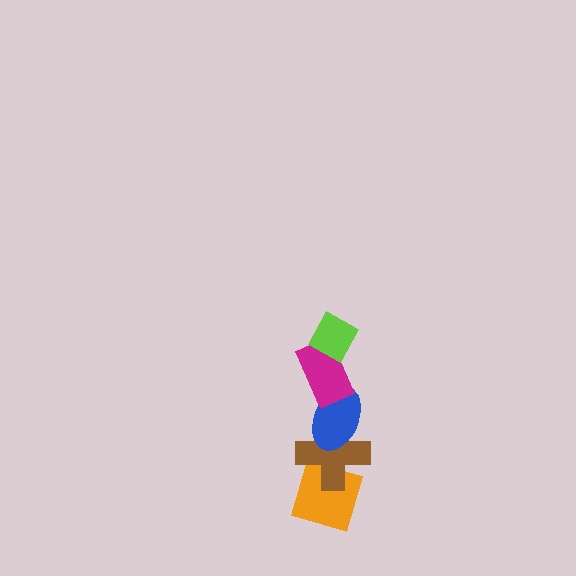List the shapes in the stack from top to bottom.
From top to bottom: the lime diamond, the magenta rectangle, the blue ellipse, the brown cross, the orange diamond.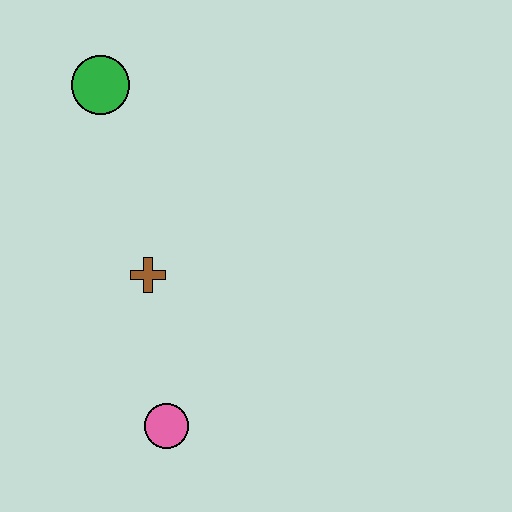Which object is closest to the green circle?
The brown cross is closest to the green circle.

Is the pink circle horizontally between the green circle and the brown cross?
No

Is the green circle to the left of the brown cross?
Yes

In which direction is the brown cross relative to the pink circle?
The brown cross is above the pink circle.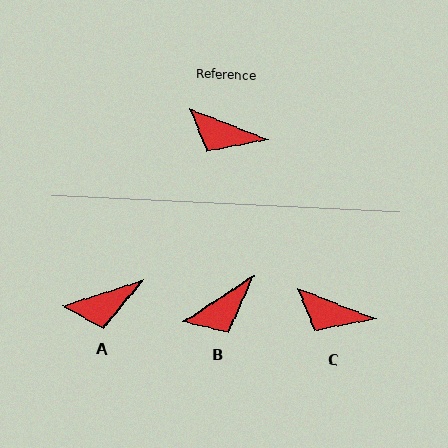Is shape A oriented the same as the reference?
No, it is off by about 39 degrees.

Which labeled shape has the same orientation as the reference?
C.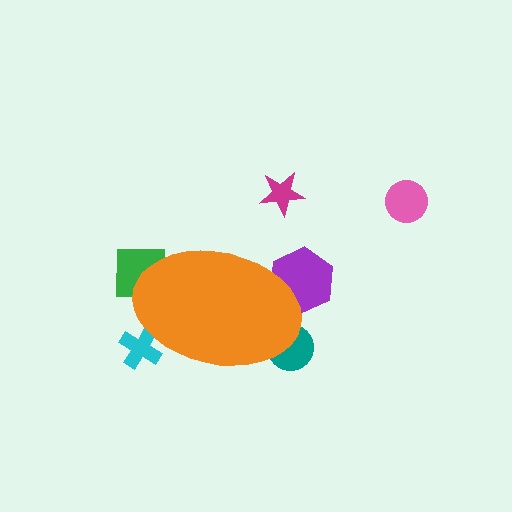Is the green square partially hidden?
Yes, the green square is partially hidden behind the orange ellipse.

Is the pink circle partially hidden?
No, the pink circle is fully visible.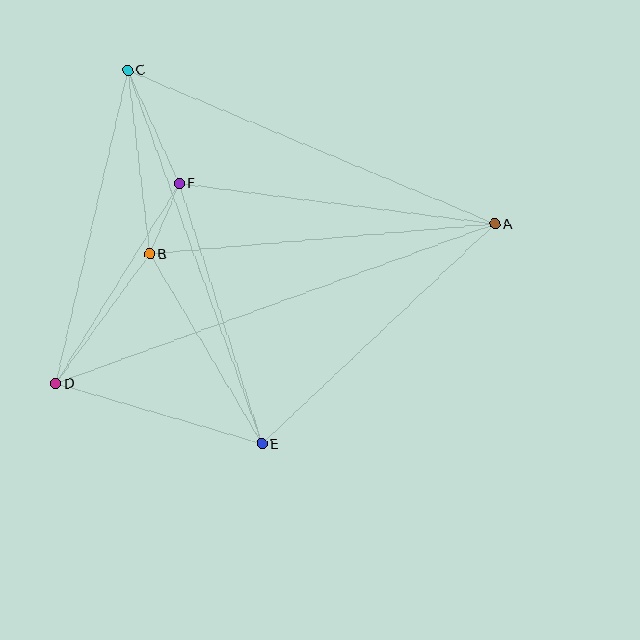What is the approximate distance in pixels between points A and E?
The distance between A and E is approximately 320 pixels.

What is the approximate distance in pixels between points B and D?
The distance between B and D is approximately 160 pixels.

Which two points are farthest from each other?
Points A and D are farthest from each other.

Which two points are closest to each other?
Points B and F are closest to each other.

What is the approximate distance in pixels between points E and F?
The distance between E and F is approximately 274 pixels.